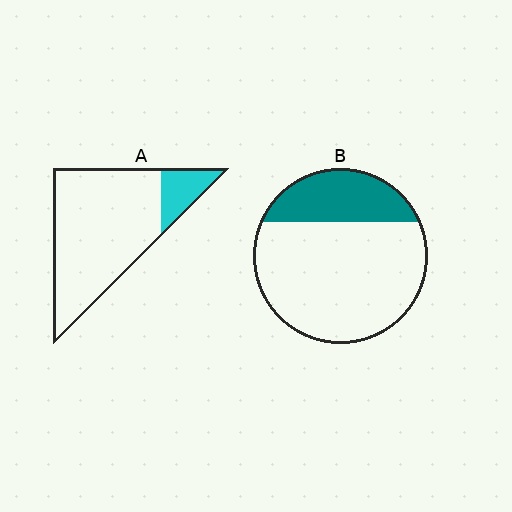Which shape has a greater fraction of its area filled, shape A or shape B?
Shape B.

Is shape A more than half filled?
No.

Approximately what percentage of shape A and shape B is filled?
A is approximately 15% and B is approximately 25%.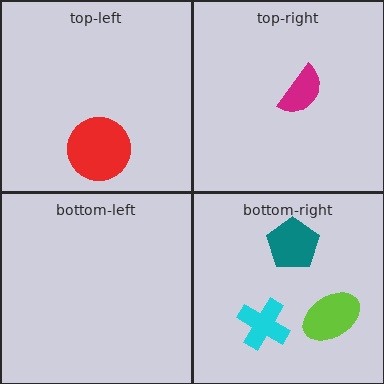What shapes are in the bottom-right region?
The teal pentagon, the cyan cross, the lime ellipse.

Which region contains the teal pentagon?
The bottom-right region.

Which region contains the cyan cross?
The bottom-right region.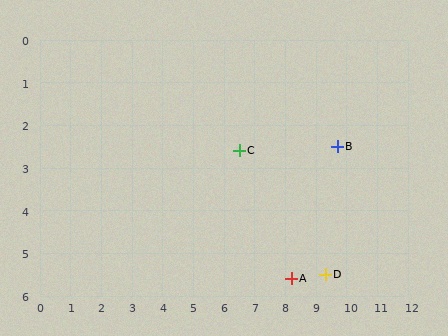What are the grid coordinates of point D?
Point D is at approximately (9.3, 5.5).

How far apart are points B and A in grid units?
Points B and A are about 3.4 grid units apart.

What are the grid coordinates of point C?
Point C is at approximately (6.5, 2.6).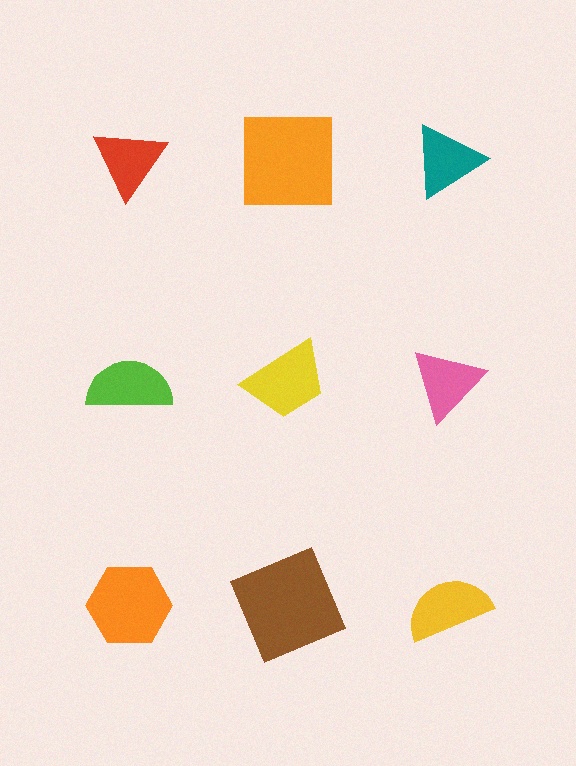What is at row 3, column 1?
An orange hexagon.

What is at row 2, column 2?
A yellow trapezoid.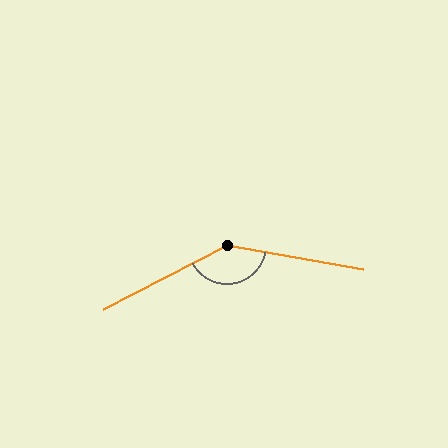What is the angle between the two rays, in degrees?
Approximately 142 degrees.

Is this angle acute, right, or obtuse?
It is obtuse.